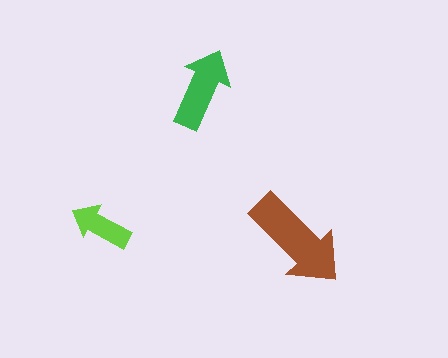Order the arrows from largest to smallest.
the brown one, the green one, the lime one.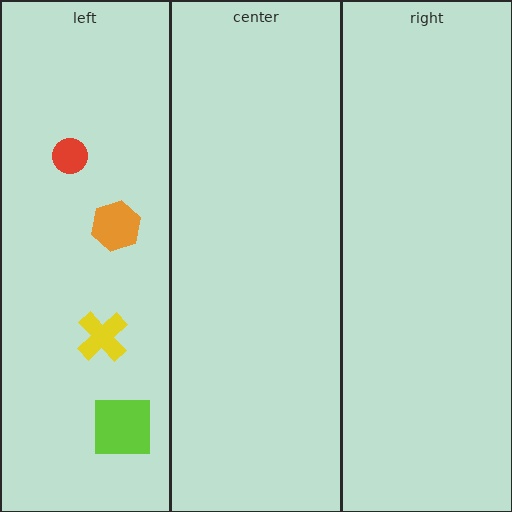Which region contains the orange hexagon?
The left region.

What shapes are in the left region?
The orange hexagon, the lime square, the yellow cross, the red circle.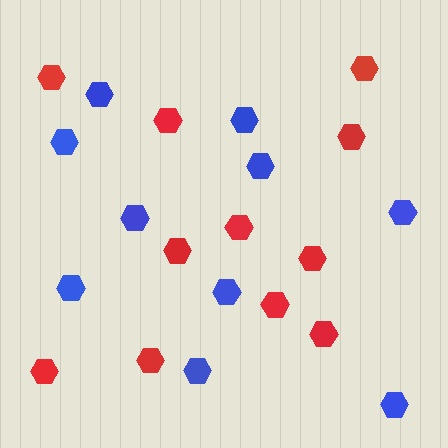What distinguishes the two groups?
There are 2 groups: one group of red hexagons (11) and one group of blue hexagons (10).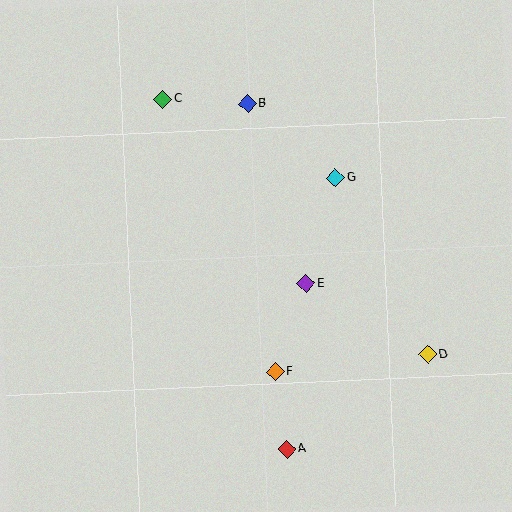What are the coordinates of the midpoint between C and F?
The midpoint between C and F is at (219, 235).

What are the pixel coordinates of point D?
Point D is at (428, 354).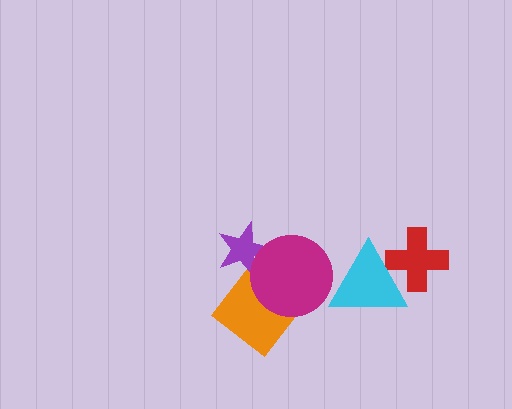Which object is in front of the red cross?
The cyan triangle is in front of the red cross.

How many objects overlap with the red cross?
1 object overlaps with the red cross.